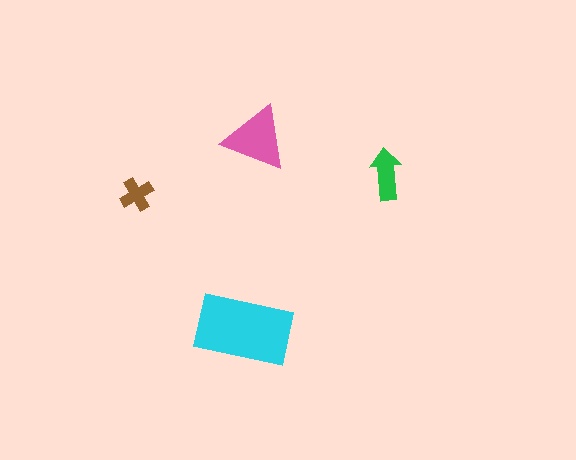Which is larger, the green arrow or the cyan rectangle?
The cyan rectangle.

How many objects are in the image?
There are 4 objects in the image.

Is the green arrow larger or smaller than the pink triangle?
Smaller.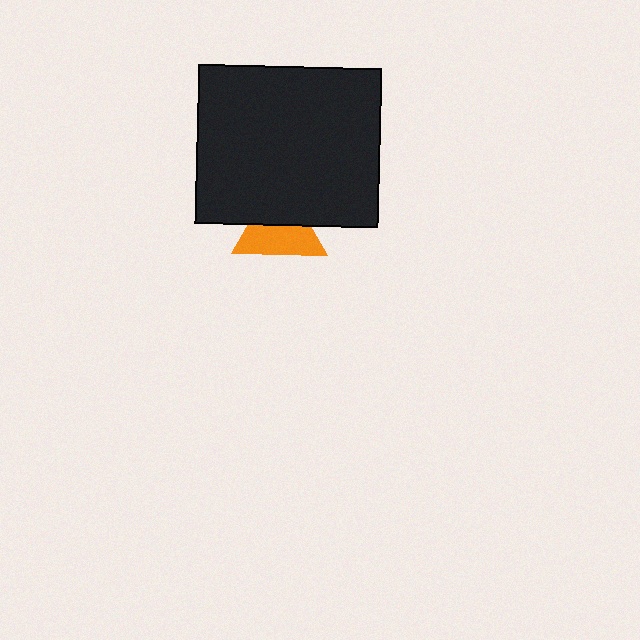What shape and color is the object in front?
The object in front is a black rectangle.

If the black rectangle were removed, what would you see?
You would see the complete orange triangle.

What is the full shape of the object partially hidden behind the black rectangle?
The partially hidden object is an orange triangle.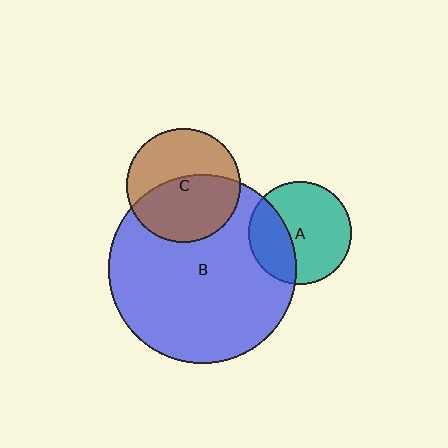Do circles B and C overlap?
Yes.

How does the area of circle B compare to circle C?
Approximately 2.7 times.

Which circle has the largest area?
Circle B (blue).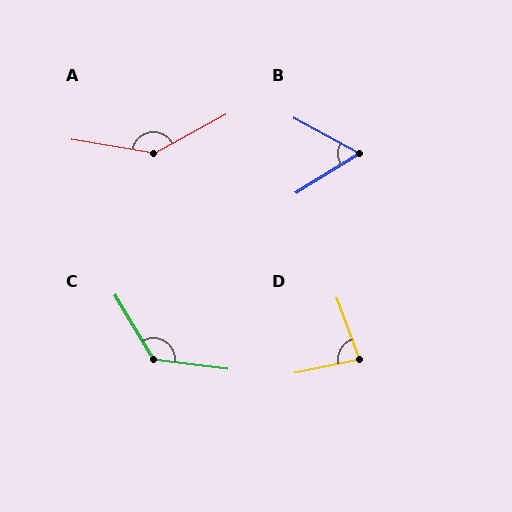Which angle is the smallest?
B, at approximately 60 degrees.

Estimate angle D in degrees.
Approximately 82 degrees.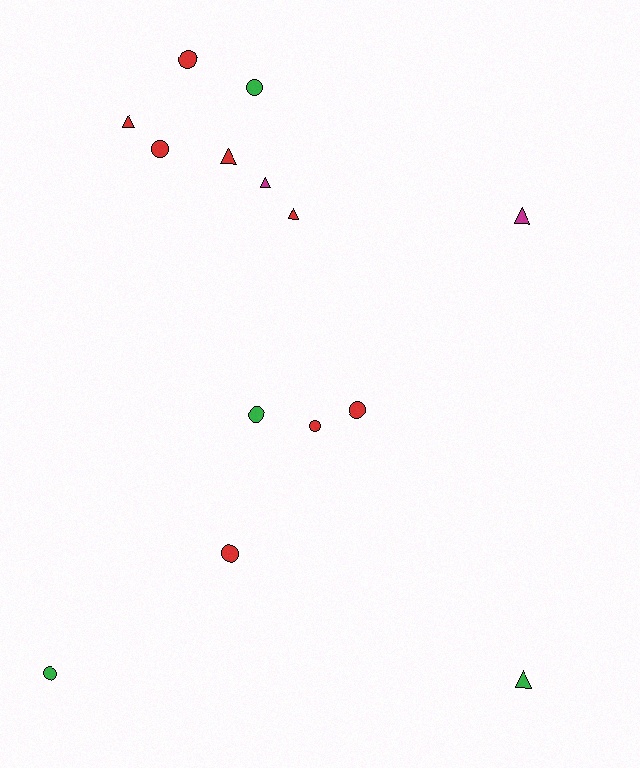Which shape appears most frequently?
Circle, with 8 objects.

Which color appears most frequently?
Red, with 8 objects.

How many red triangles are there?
There are 3 red triangles.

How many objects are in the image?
There are 14 objects.